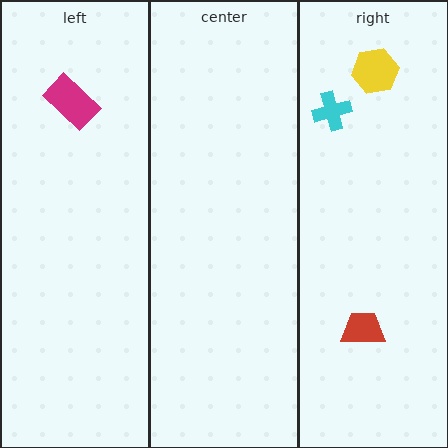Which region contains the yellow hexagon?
The right region.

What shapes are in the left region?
The magenta rectangle.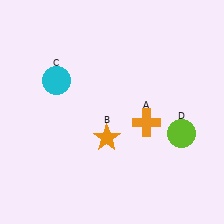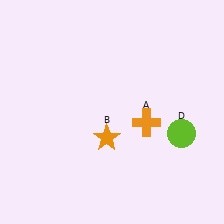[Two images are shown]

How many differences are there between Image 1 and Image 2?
There is 1 difference between the two images.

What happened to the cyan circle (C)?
The cyan circle (C) was removed in Image 2. It was in the top-left area of Image 1.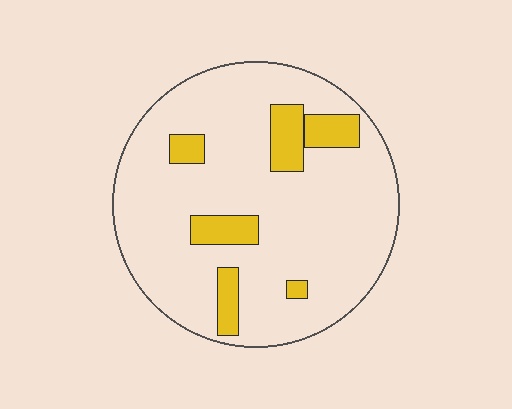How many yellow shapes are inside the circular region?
6.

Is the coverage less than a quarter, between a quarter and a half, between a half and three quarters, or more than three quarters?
Less than a quarter.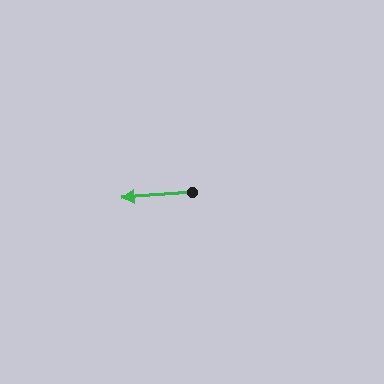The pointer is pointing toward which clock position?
Roughly 9 o'clock.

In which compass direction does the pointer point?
West.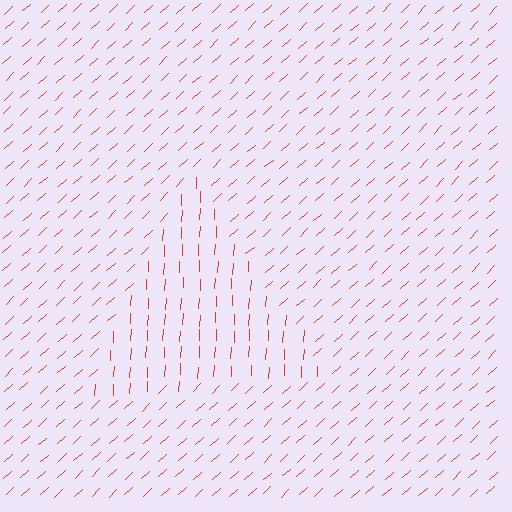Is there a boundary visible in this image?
Yes, there is a texture boundary formed by a change in line orientation.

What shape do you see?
I see a triangle.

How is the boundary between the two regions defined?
The boundary is defined purely by a change in line orientation (approximately 45 degrees difference). All lines are the same color and thickness.